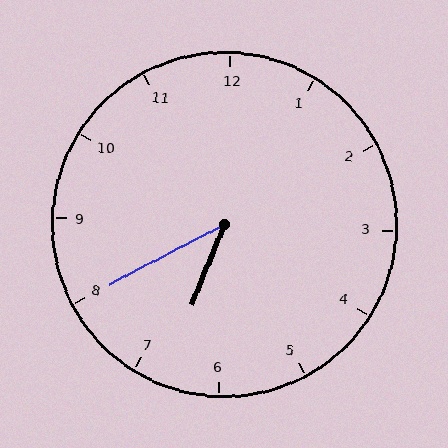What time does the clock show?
6:40.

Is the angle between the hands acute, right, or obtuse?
It is acute.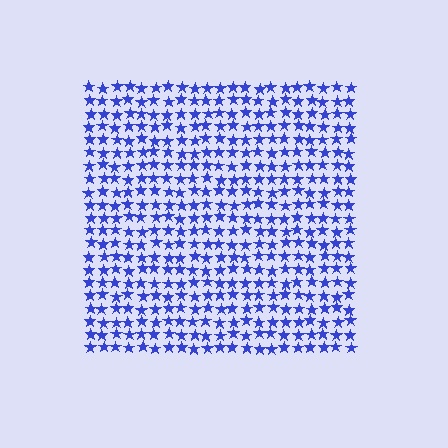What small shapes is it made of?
It is made of small stars.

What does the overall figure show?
The overall figure shows a square.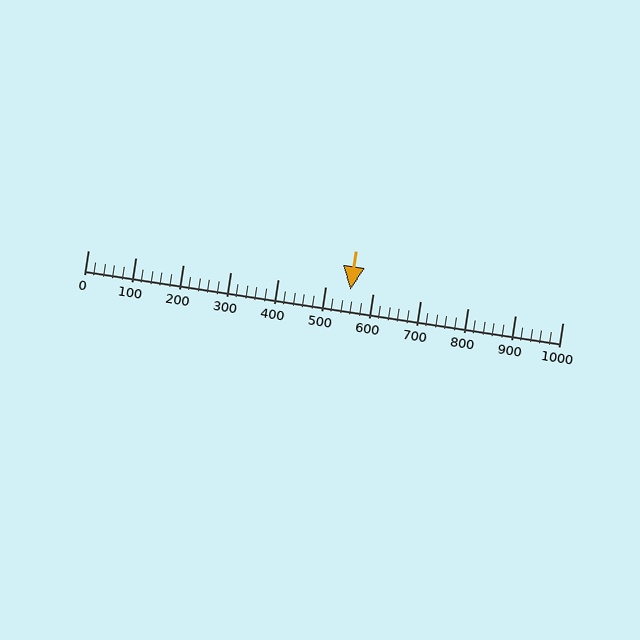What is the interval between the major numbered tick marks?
The major tick marks are spaced 100 units apart.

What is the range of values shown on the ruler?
The ruler shows values from 0 to 1000.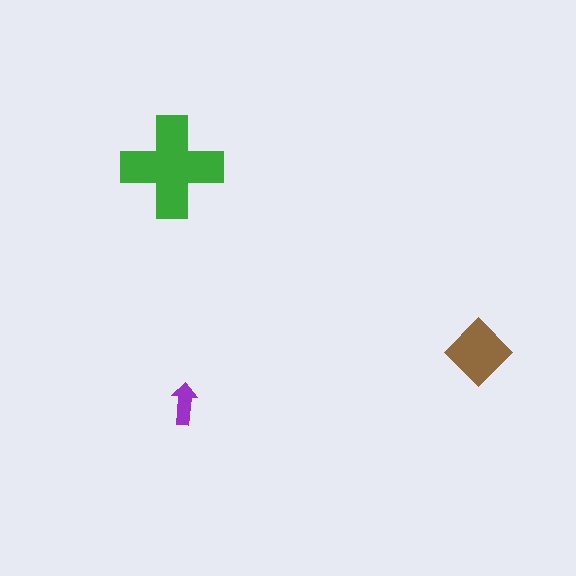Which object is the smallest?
The purple arrow.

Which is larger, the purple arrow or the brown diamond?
The brown diamond.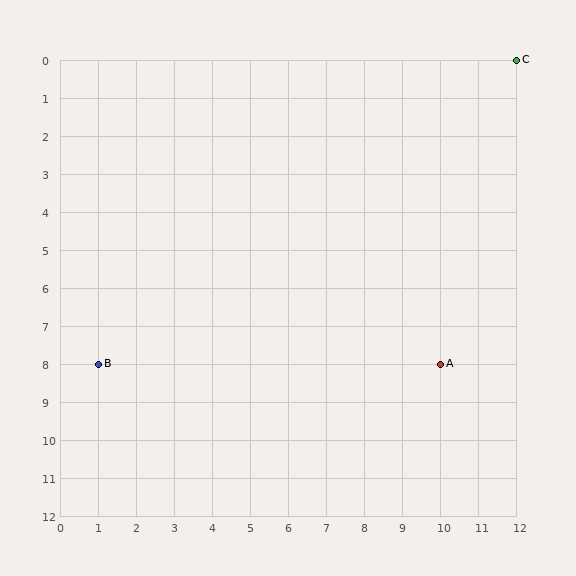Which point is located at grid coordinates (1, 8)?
Point B is at (1, 8).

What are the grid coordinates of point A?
Point A is at grid coordinates (10, 8).